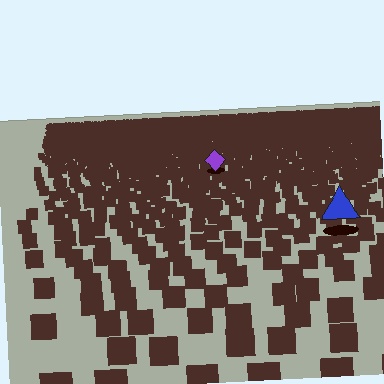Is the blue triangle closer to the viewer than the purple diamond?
Yes. The blue triangle is closer — you can tell from the texture gradient: the ground texture is coarser near it.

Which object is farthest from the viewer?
The purple diamond is farthest from the viewer. It appears smaller and the ground texture around it is denser.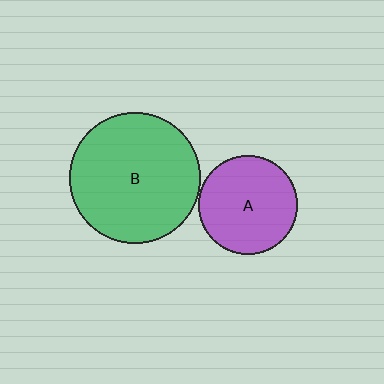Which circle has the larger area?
Circle B (green).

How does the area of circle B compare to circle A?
Approximately 1.7 times.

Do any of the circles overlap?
No, none of the circles overlap.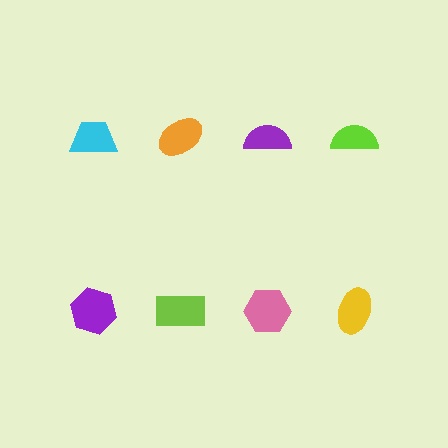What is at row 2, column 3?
A pink hexagon.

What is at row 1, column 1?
A cyan trapezoid.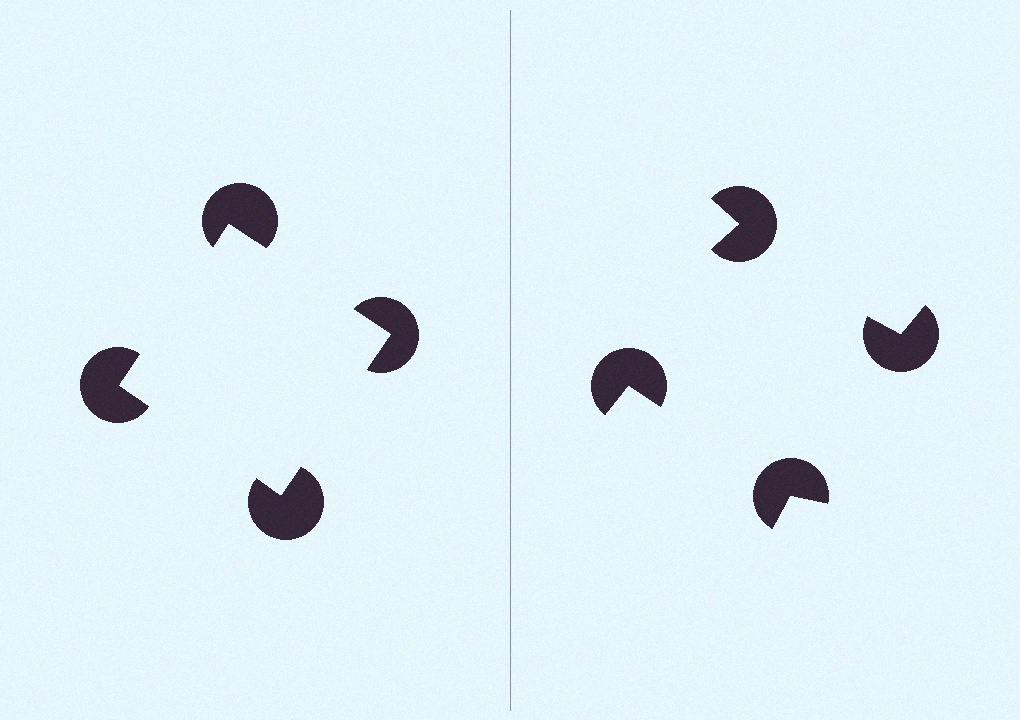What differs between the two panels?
The pac-man discs are positioned identically on both sides; only the wedge orientations differ. On the left they align to a square; on the right they are misaligned.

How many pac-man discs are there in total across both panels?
8 — 4 on each side.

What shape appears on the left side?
An illusory square.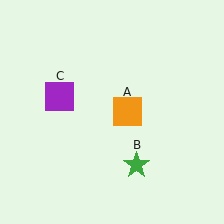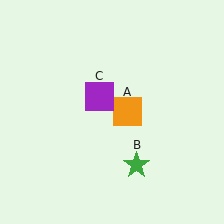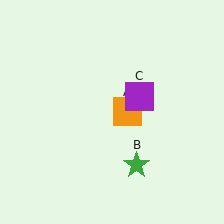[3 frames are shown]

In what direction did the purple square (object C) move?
The purple square (object C) moved right.